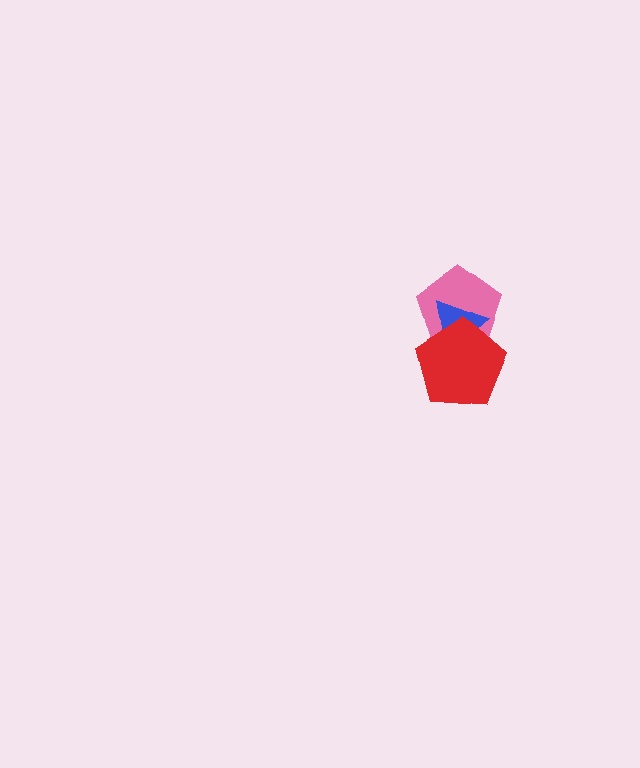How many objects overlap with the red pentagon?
2 objects overlap with the red pentagon.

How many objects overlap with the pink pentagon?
2 objects overlap with the pink pentagon.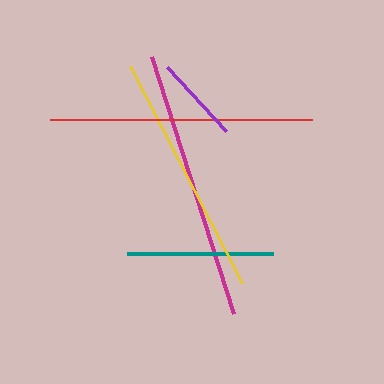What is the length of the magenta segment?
The magenta segment is approximately 270 pixels long.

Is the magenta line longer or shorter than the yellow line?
The magenta line is longer than the yellow line.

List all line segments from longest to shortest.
From longest to shortest: magenta, red, yellow, teal, purple.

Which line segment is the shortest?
The purple line is the shortest at approximately 87 pixels.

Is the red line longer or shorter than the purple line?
The red line is longer than the purple line.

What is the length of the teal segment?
The teal segment is approximately 146 pixels long.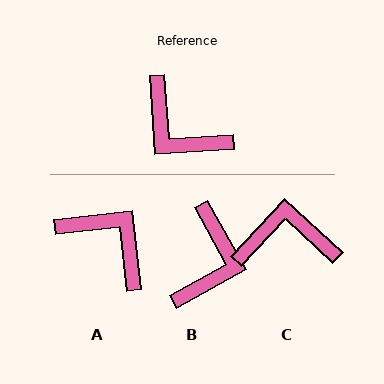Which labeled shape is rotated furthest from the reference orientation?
A, about 178 degrees away.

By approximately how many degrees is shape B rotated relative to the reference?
Approximately 115 degrees counter-clockwise.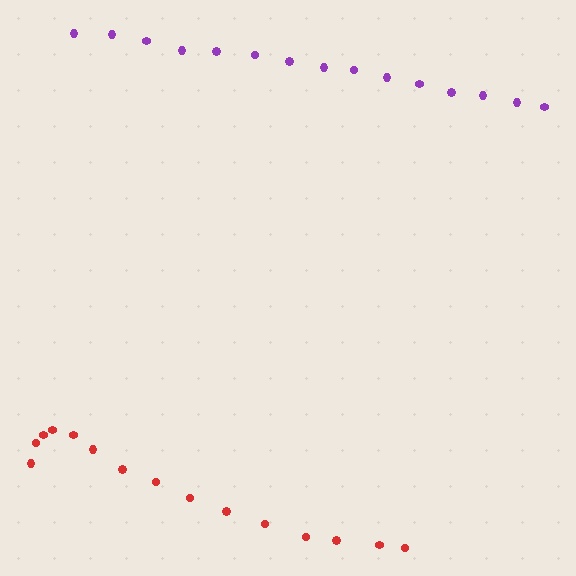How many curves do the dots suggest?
There are 2 distinct paths.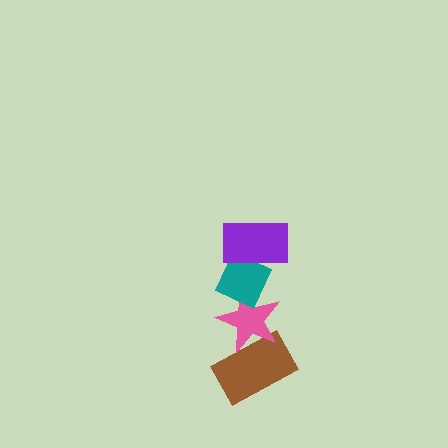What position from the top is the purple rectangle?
The purple rectangle is 1st from the top.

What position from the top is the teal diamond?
The teal diamond is 2nd from the top.